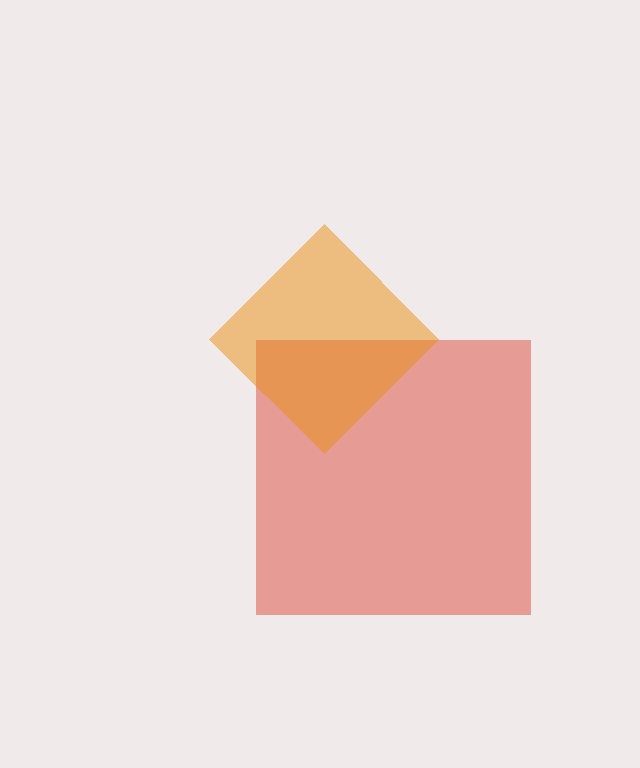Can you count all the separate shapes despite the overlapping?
Yes, there are 2 separate shapes.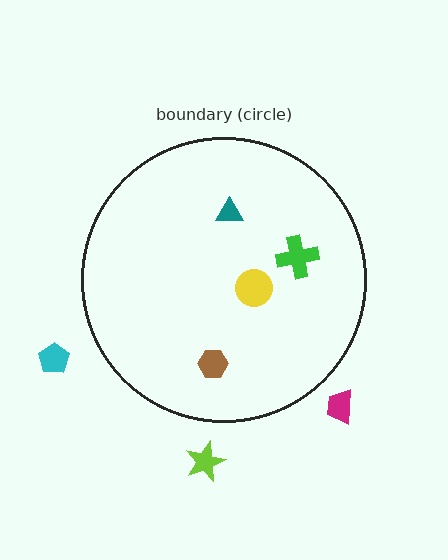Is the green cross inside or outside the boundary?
Inside.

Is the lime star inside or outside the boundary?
Outside.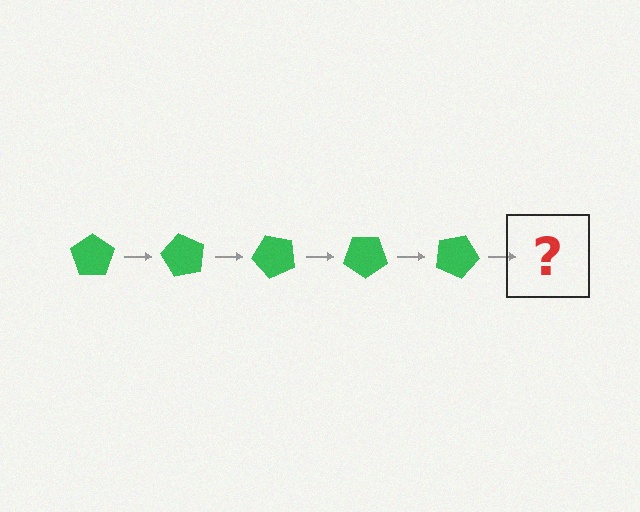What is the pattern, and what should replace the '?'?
The pattern is that the pentagon rotates 60 degrees each step. The '?' should be a green pentagon rotated 300 degrees.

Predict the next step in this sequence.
The next step is a green pentagon rotated 300 degrees.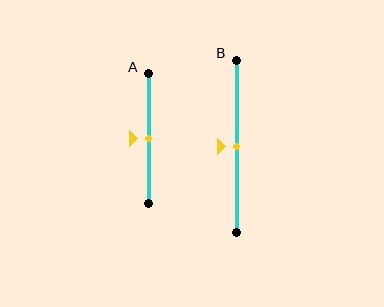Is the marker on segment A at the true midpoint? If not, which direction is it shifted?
Yes, the marker on segment A is at the true midpoint.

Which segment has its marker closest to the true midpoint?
Segment A has its marker closest to the true midpoint.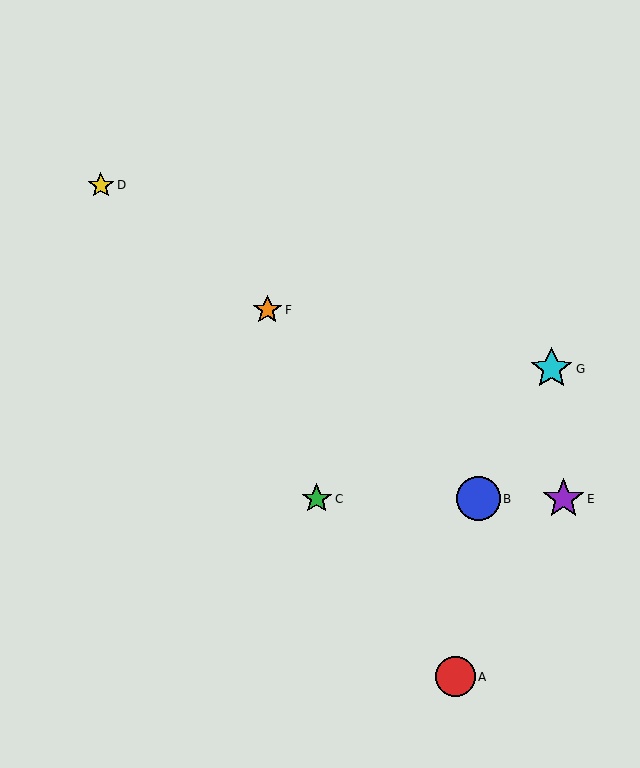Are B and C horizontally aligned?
Yes, both are at y≈499.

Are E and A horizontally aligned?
No, E is at y≈499 and A is at y≈677.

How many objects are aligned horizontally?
3 objects (B, C, E) are aligned horizontally.